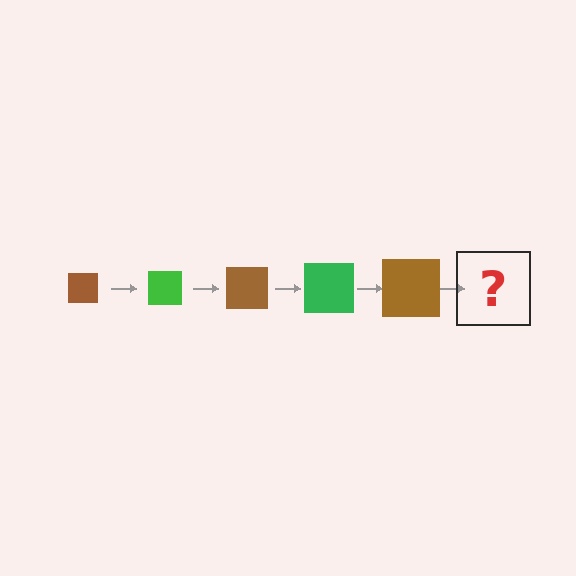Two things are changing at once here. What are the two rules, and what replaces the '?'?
The two rules are that the square grows larger each step and the color cycles through brown and green. The '?' should be a green square, larger than the previous one.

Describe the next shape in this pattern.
It should be a green square, larger than the previous one.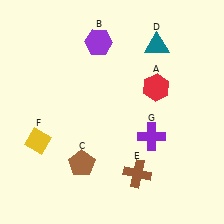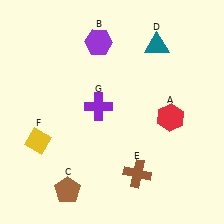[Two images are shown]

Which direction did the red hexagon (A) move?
The red hexagon (A) moved down.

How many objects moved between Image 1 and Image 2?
3 objects moved between the two images.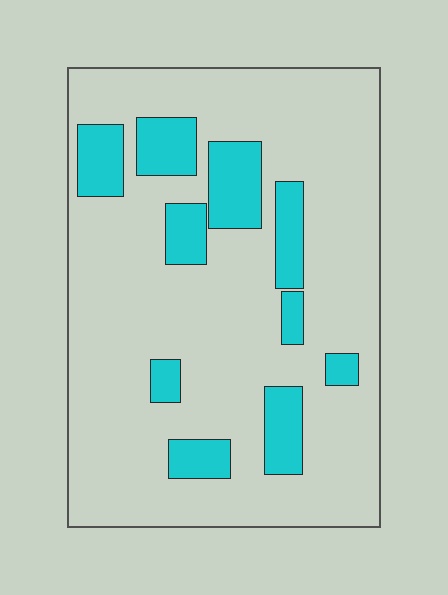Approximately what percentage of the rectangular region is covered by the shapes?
Approximately 20%.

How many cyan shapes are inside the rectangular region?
10.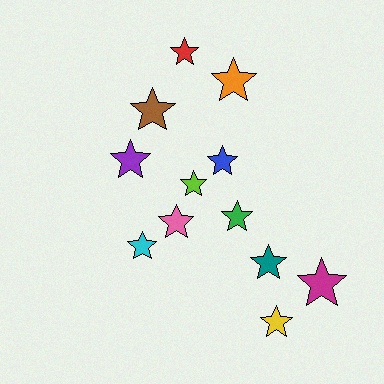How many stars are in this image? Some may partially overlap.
There are 12 stars.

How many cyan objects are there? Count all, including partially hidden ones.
There is 1 cyan object.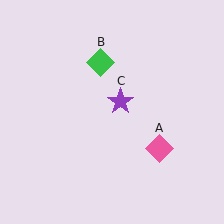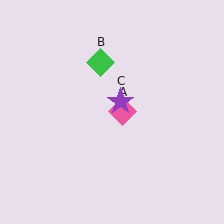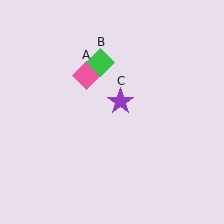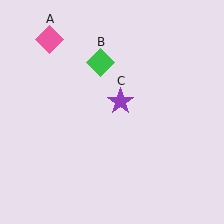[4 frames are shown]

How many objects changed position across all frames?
1 object changed position: pink diamond (object A).